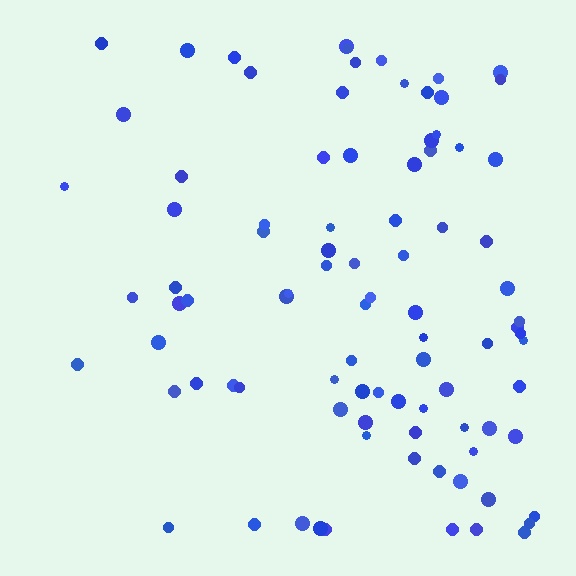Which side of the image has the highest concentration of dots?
The right.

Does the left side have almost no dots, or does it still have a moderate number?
Still a moderate number, just noticeably fewer than the right.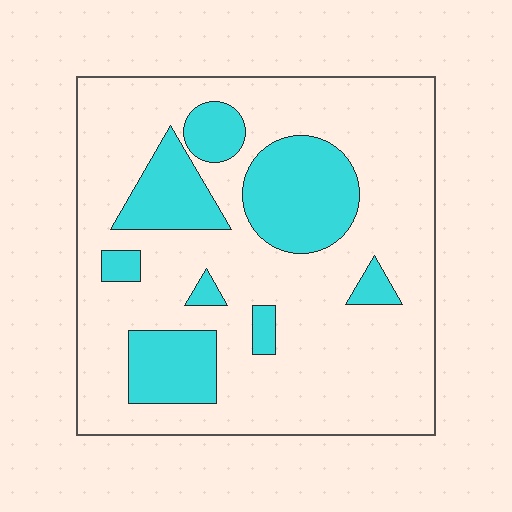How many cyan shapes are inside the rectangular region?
8.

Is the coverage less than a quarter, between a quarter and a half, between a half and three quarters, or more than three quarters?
Less than a quarter.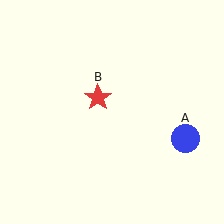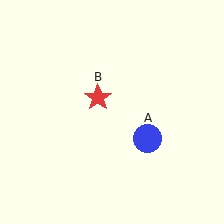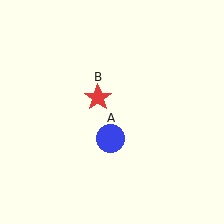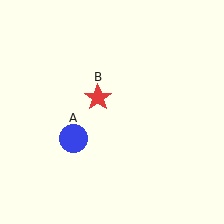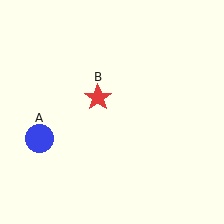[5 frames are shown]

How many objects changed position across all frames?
1 object changed position: blue circle (object A).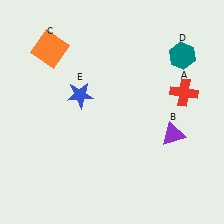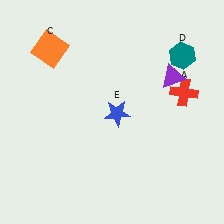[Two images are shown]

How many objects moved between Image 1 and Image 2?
2 objects moved between the two images.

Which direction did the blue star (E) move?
The blue star (E) moved right.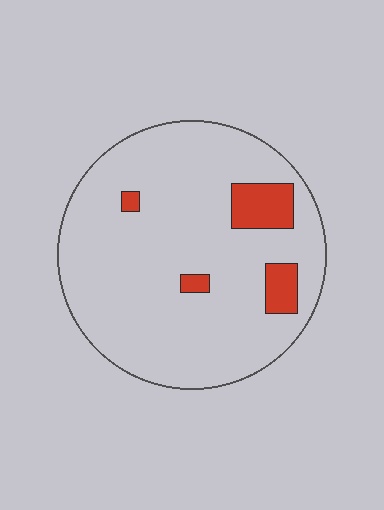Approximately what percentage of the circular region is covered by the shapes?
Approximately 10%.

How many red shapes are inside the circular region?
4.